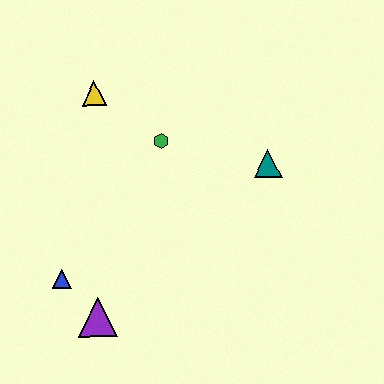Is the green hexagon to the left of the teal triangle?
Yes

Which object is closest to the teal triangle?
The green hexagon is closest to the teal triangle.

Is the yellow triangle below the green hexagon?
No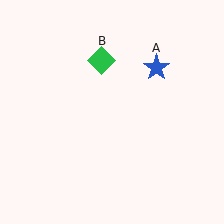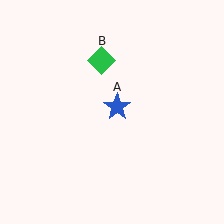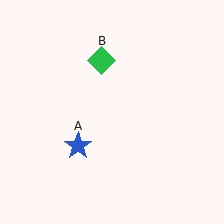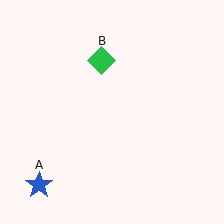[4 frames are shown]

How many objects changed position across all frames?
1 object changed position: blue star (object A).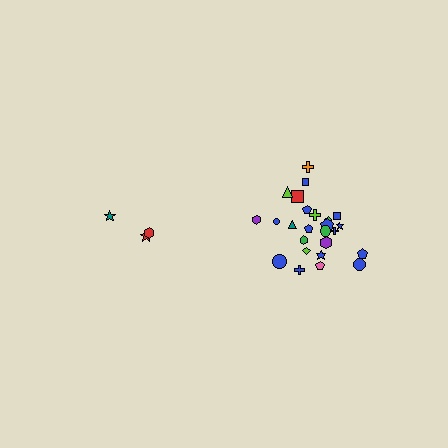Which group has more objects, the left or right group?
The right group.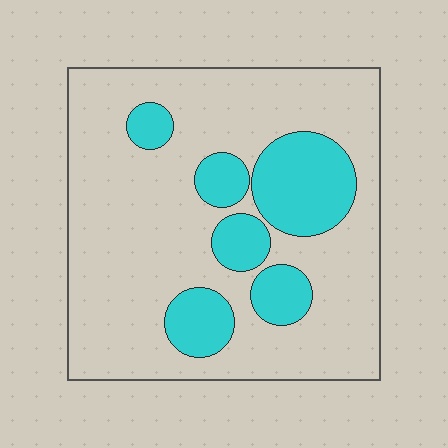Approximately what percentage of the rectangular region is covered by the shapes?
Approximately 25%.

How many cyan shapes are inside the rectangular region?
6.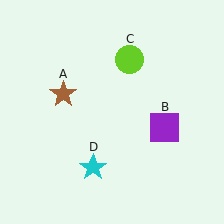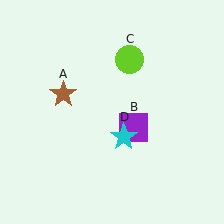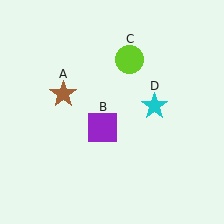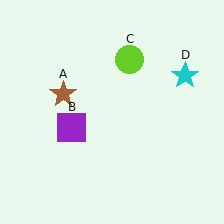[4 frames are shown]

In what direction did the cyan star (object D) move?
The cyan star (object D) moved up and to the right.